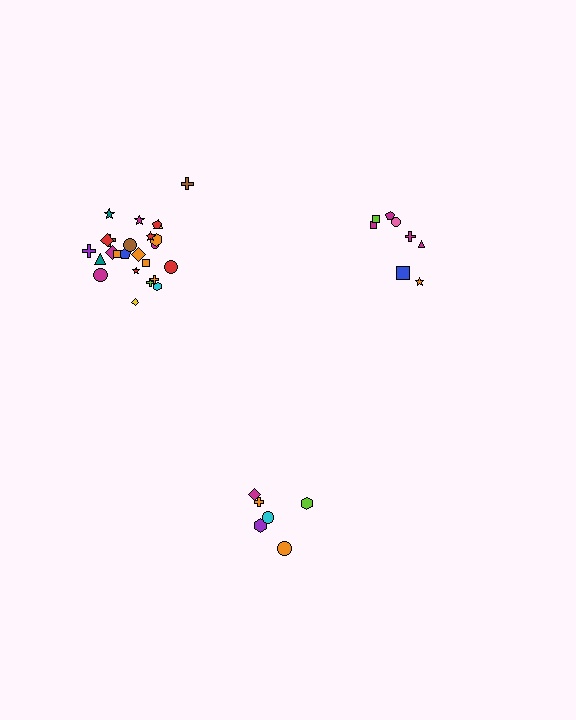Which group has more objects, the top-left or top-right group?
The top-left group.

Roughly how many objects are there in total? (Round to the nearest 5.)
Roughly 40 objects in total.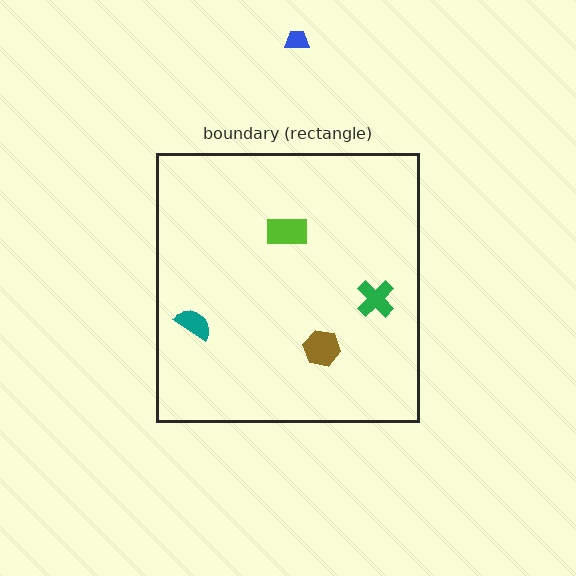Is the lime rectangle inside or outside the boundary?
Inside.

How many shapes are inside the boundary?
4 inside, 1 outside.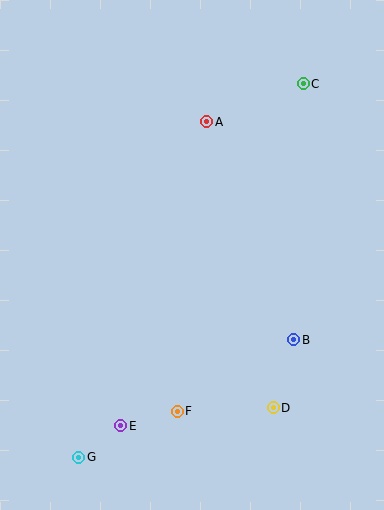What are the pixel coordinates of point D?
Point D is at (273, 408).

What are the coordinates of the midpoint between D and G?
The midpoint between D and G is at (176, 432).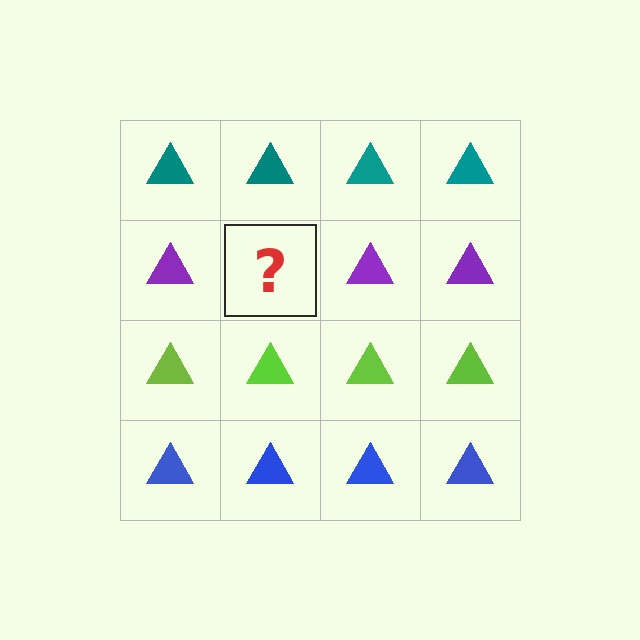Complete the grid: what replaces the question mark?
The question mark should be replaced with a purple triangle.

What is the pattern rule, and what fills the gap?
The rule is that each row has a consistent color. The gap should be filled with a purple triangle.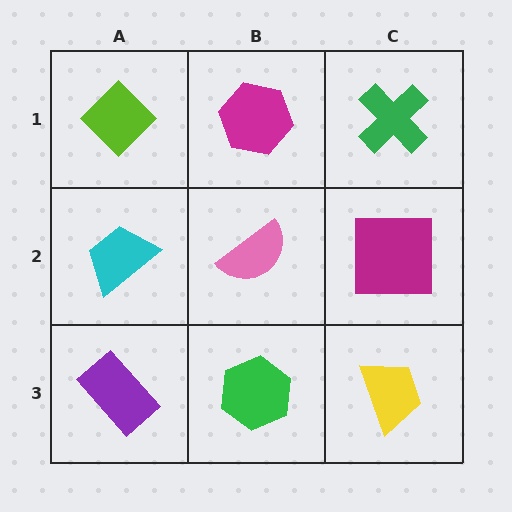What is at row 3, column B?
A green hexagon.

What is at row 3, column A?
A purple rectangle.